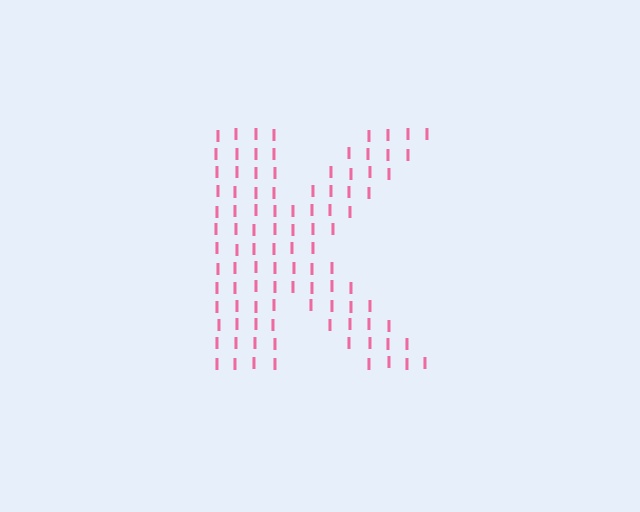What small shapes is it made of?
It is made of small letter I's.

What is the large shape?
The large shape is the letter K.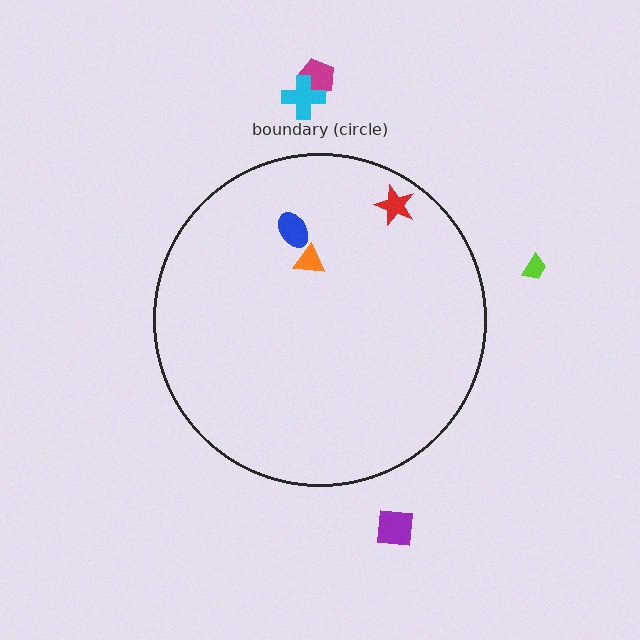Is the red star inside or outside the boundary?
Inside.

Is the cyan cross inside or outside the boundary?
Outside.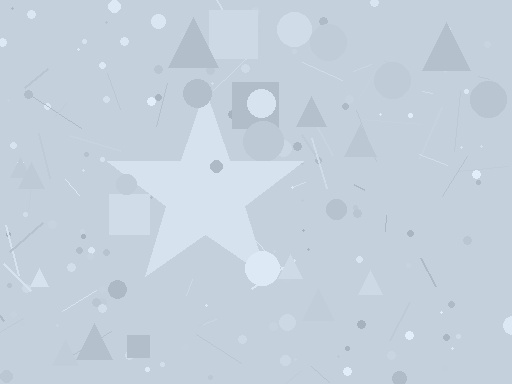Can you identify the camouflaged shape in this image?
The camouflaged shape is a star.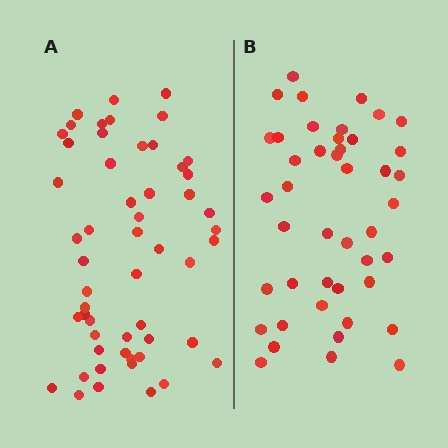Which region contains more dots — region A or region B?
Region A (the left region) has more dots.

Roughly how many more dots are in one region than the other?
Region A has roughly 10 or so more dots than region B.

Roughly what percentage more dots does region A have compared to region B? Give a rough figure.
About 25% more.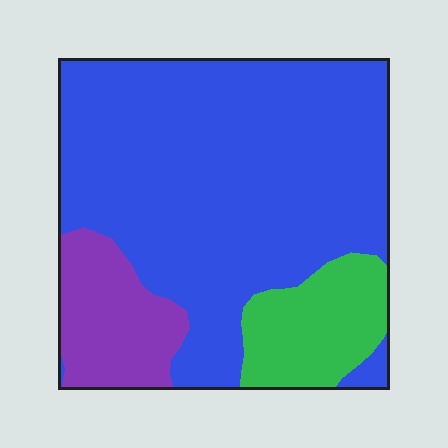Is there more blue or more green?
Blue.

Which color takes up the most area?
Blue, at roughly 70%.